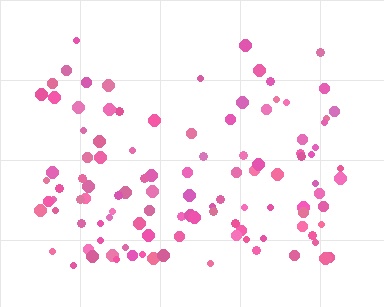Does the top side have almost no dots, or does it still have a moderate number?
Still a moderate number, just noticeably fewer than the bottom.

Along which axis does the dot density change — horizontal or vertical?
Vertical.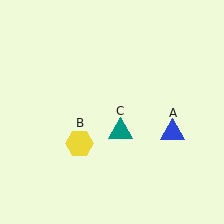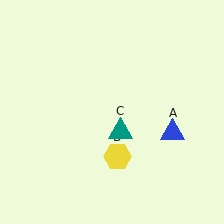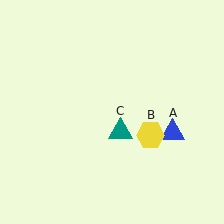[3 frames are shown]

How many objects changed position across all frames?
1 object changed position: yellow hexagon (object B).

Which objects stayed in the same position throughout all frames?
Blue triangle (object A) and teal triangle (object C) remained stationary.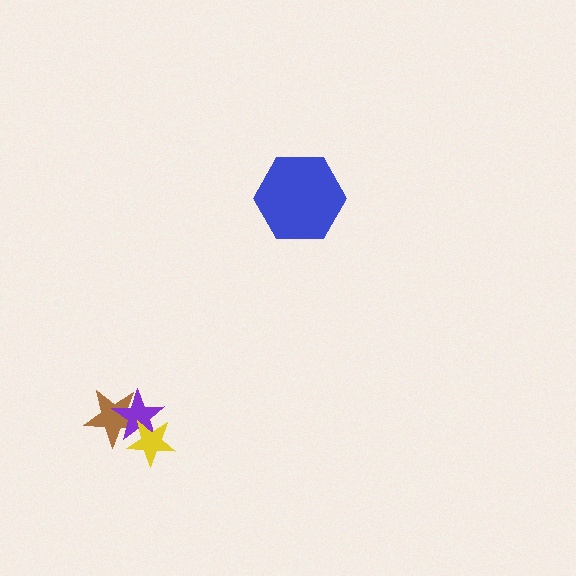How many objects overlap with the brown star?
2 objects overlap with the brown star.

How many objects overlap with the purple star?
2 objects overlap with the purple star.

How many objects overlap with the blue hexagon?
0 objects overlap with the blue hexagon.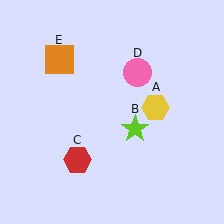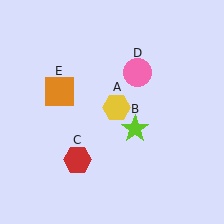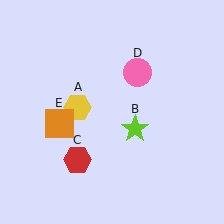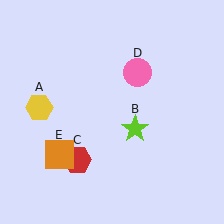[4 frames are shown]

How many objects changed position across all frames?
2 objects changed position: yellow hexagon (object A), orange square (object E).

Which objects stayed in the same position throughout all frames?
Lime star (object B) and red hexagon (object C) and pink circle (object D) remained stationary.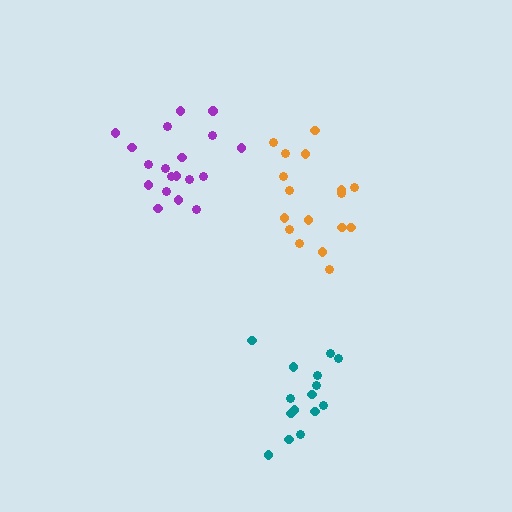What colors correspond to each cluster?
The clusters are colored: teal, purple, orange.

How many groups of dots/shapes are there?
There are 3 groups.